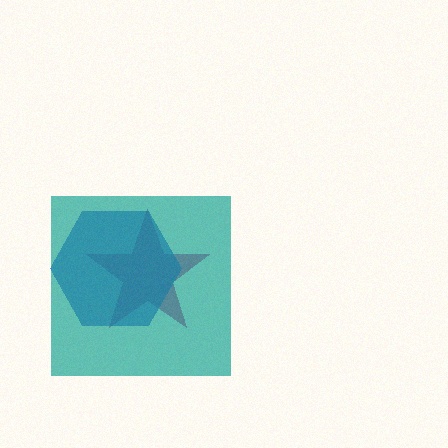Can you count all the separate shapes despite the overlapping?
Yes, there are 3 separate shapes.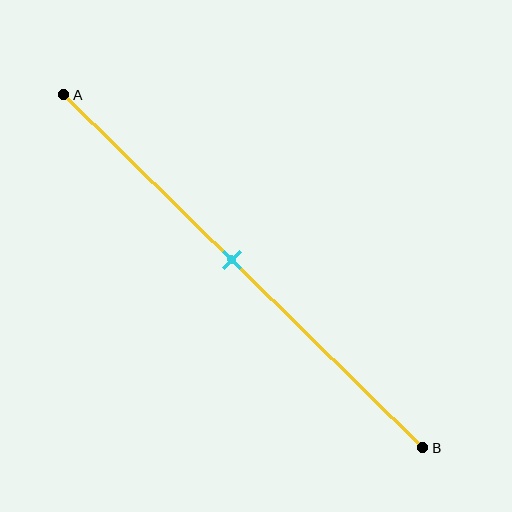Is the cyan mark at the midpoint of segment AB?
No, the mark is at about 45% from A, not at the 50% midpoint.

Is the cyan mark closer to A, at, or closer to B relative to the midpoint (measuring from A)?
The cyan mark is closer to point A than the midpoint of segment AB.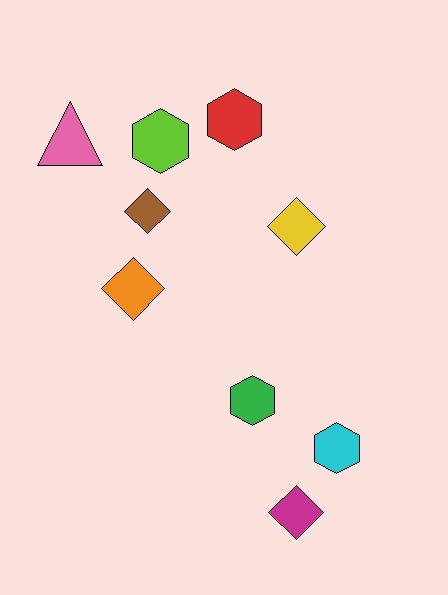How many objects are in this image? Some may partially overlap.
There are 9 objects.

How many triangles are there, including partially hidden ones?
There is 1 triangle.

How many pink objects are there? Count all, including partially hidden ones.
There is 1 pink object.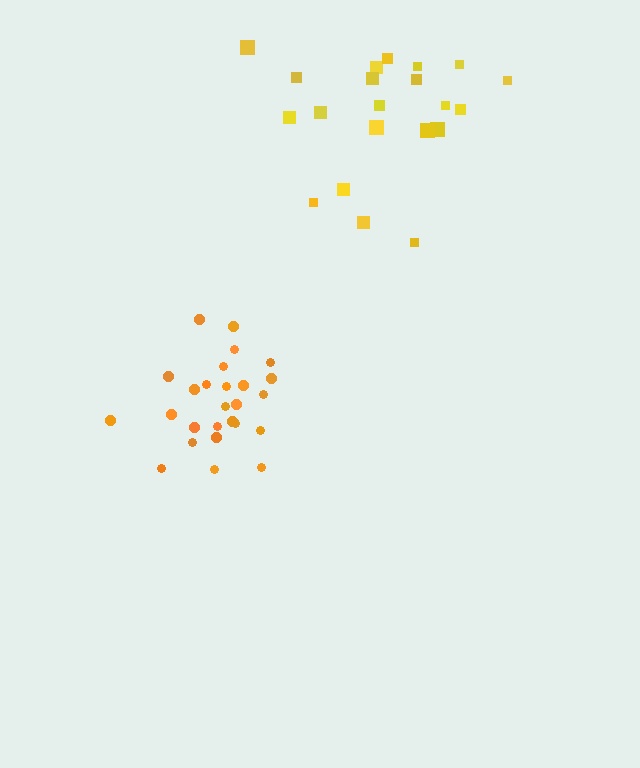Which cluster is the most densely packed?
Orange.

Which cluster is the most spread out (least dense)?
Yellow.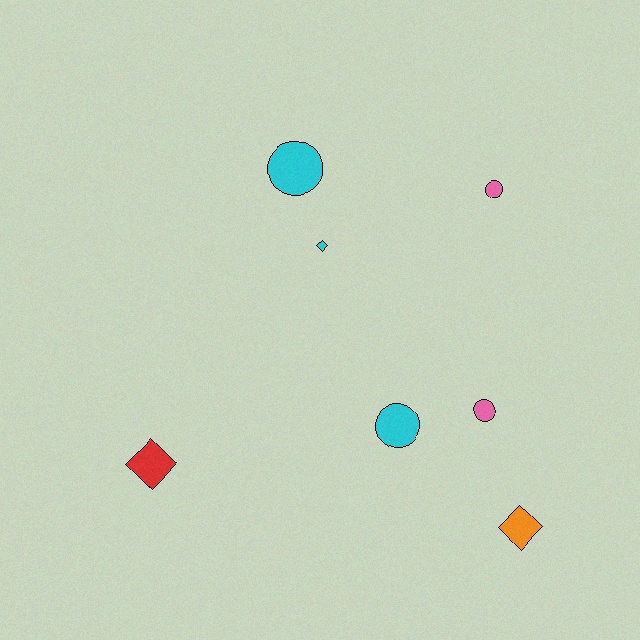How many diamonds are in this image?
There are 3 diamonds.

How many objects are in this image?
There are 7 objects.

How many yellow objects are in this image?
There are no yellow objects.